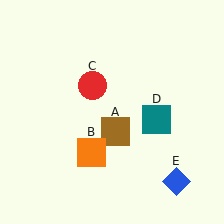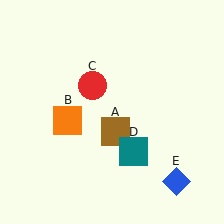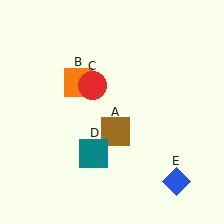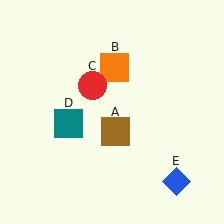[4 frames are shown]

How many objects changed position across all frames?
2 objects changed position: orange square (object B), teal square (object D).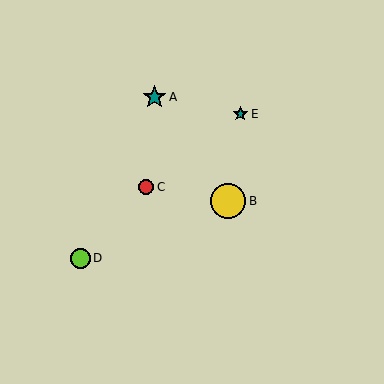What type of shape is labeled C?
Shape C is a red circle.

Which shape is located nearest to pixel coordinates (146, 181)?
The red circle (labeled C) at (146, 187) is nearest to that location.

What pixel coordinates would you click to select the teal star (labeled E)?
Click at (240, 114) to select the teal star E.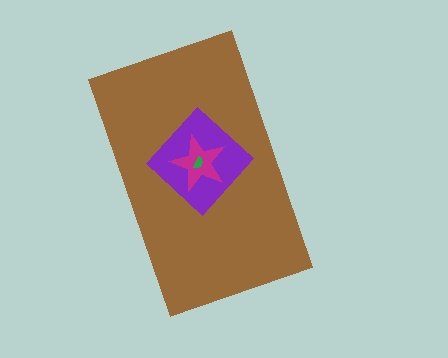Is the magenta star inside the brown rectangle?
Yes.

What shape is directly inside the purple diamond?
The magenta star.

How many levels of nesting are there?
4.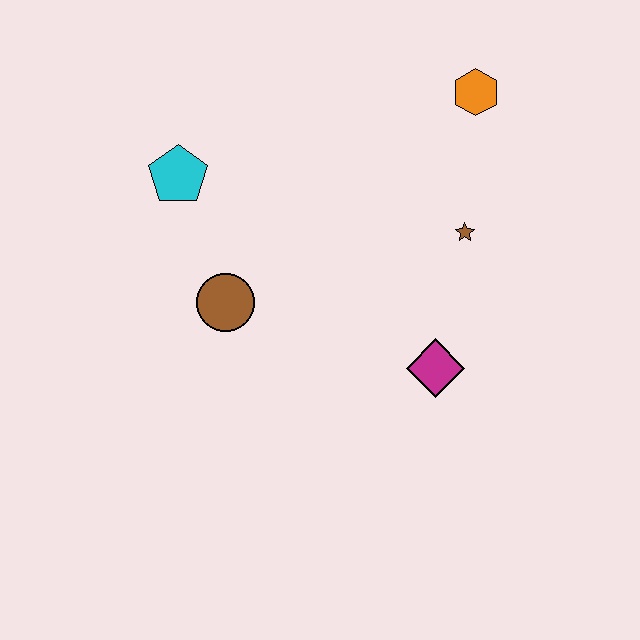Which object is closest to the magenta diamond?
The brown star is closest to the magenta diamond.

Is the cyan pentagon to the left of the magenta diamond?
Yes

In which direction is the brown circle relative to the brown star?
The brown circle is to the left of the brown star.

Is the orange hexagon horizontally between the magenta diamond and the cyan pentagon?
No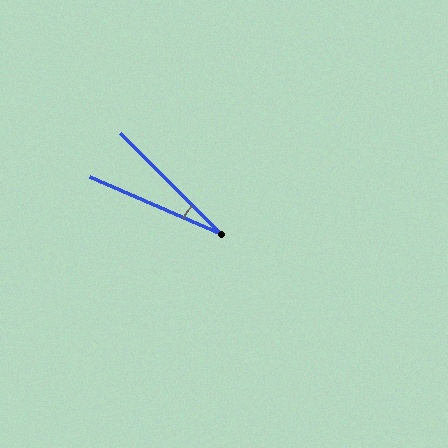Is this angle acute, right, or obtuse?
It is acute.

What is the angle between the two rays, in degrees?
Approximately 21 degrees.